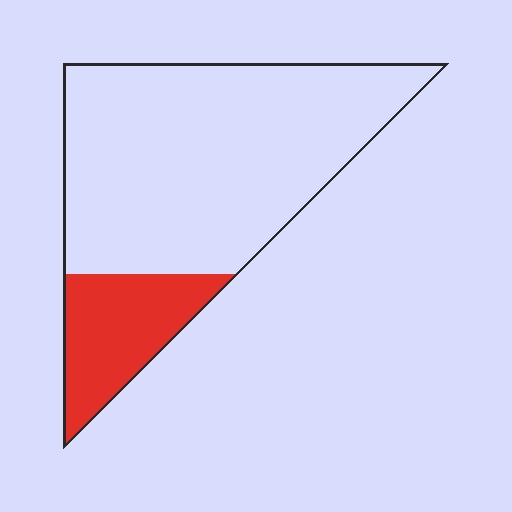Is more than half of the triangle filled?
No.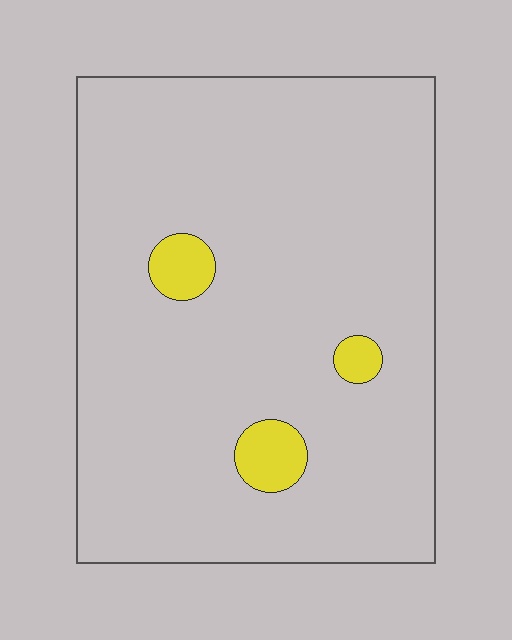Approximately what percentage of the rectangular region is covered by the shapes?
Approximately 5%.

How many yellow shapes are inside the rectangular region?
3.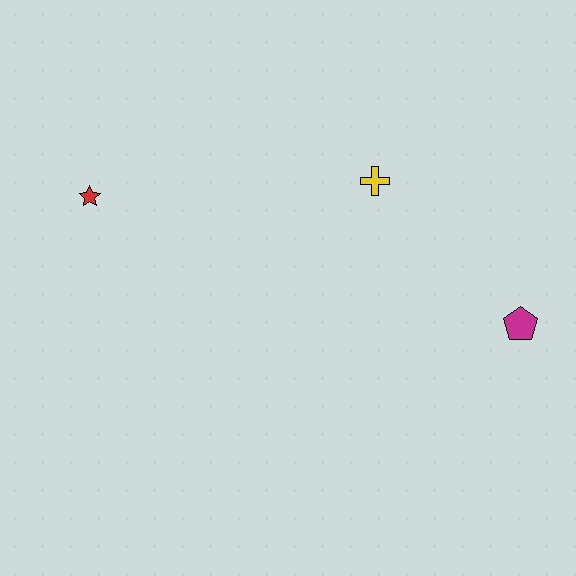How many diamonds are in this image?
There are no diamonds.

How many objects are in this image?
There are 3 objects.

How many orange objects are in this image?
There are no orange objects.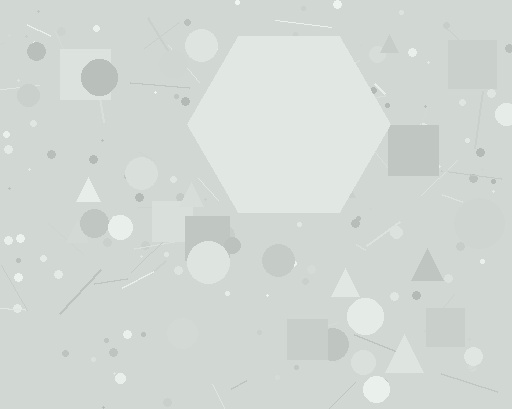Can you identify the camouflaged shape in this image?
The camouflaged shape is a hexagon.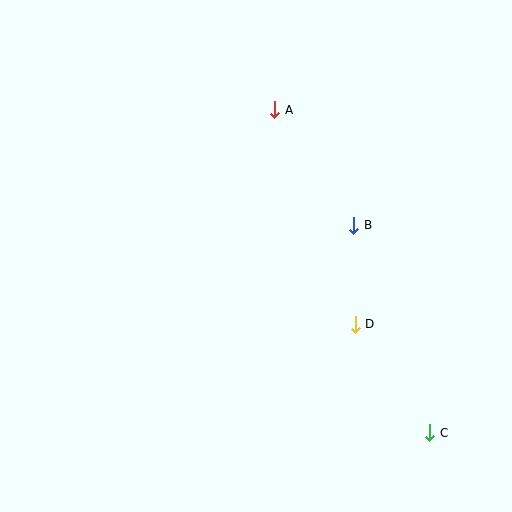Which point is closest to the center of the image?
Point B at (354, 225) is closest to the center.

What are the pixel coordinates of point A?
Point A is at (275, 110).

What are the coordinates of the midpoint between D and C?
The midpoint between D and C is at (393, 378).